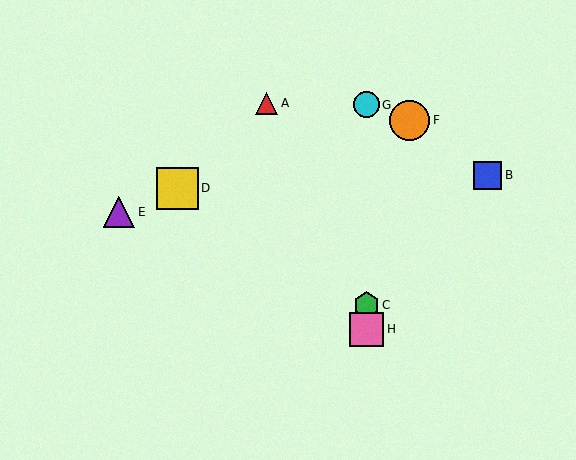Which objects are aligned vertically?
Objects C, G, H are aligned vertically.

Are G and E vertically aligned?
No, G is at x≈366 and E is at x≈119.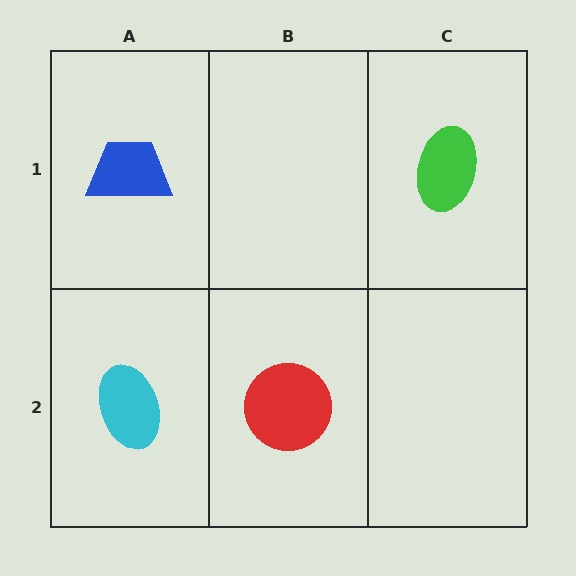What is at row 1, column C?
A green ellipse.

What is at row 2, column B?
A red circle.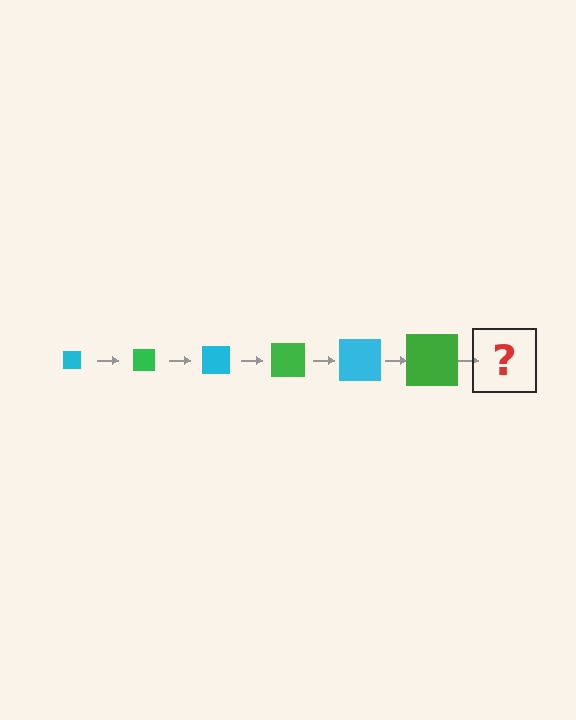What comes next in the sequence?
The next element should be a cyan square, larger than the previous one.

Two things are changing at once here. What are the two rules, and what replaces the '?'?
The two rules are that the square grows larger each step and the color cycles through cyan and green. The '?' should be a cyan square, larger than the previous one.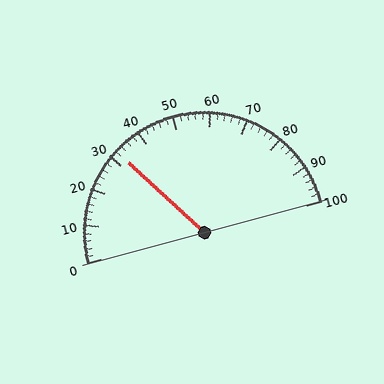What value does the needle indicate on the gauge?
The needle indicates approximately 32.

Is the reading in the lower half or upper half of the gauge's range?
The reading is in the lower half of the range (0 to 100).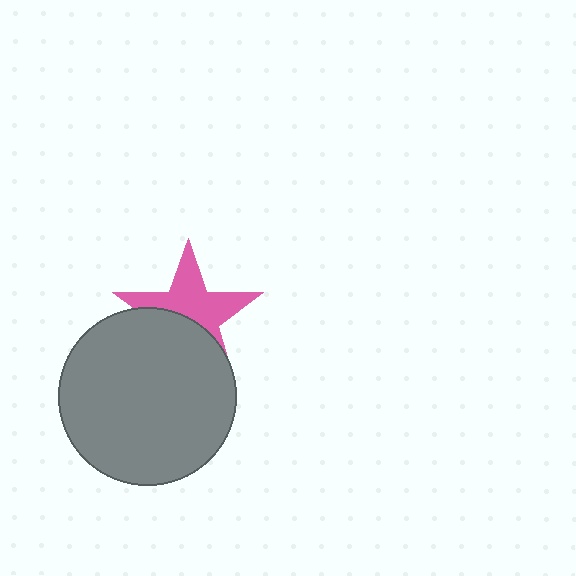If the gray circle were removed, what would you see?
You would see the complete pink star.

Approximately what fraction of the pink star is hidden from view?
Roughly 44% of the pink star is hidden behind the gray circle.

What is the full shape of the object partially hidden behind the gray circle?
The partially hidden object is a pink star.